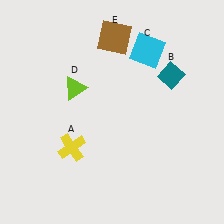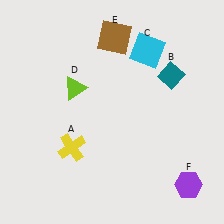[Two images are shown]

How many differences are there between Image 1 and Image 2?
There is 1 difference between the two images.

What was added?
A purple hexagon (F) was added in Image 2.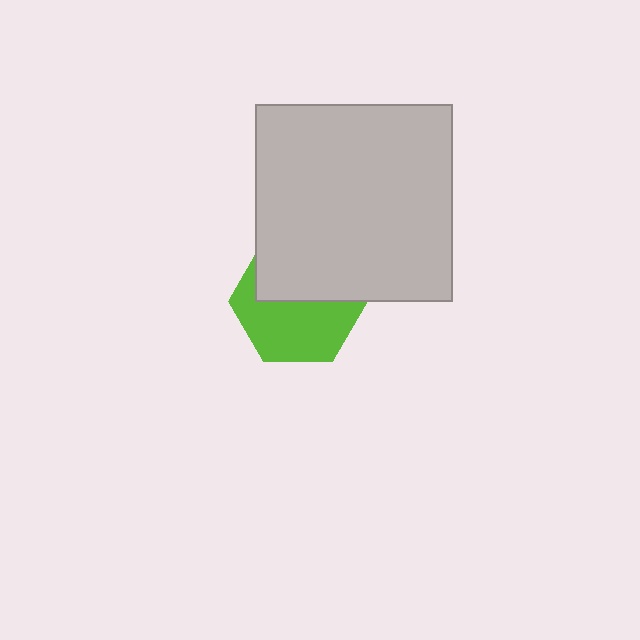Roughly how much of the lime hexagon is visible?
About half of it is visible (roughly 54%).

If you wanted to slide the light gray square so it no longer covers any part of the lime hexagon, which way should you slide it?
Slide it up — that is the most direct way to separate the two shapes.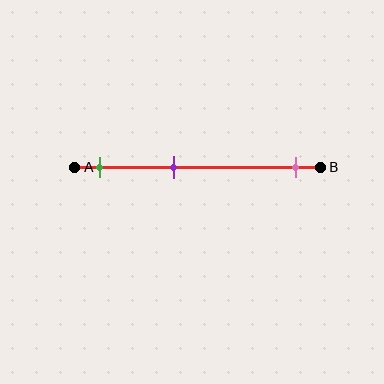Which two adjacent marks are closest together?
The green and purple marks are the closest adjacent pair.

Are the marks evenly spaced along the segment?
No, the marks are not evenly spaced.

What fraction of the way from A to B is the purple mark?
The purple mark is approximately 40% (0.4) of the way from A to B.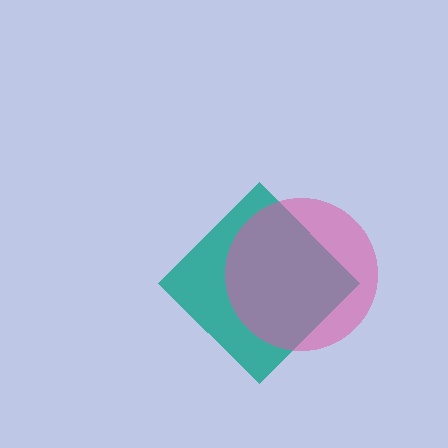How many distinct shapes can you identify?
There are 2 distinct shapes: a teal diamond, a pink circle.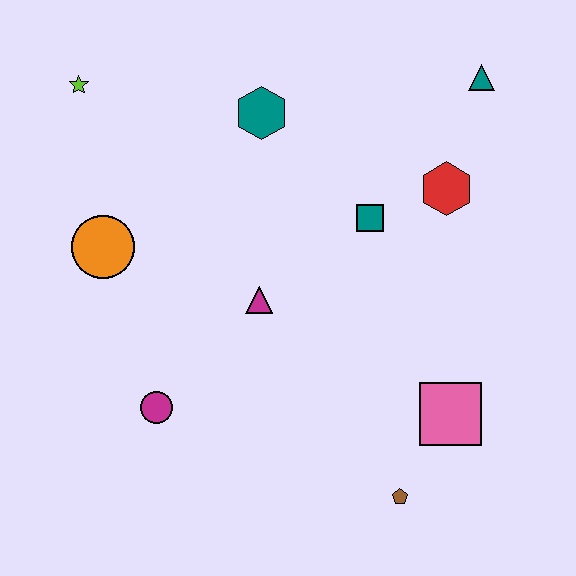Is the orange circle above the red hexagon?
No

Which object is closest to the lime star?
The orange circle is closest to the lime star.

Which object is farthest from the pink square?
The lime star is farthest from the pink square.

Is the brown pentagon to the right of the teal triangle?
No